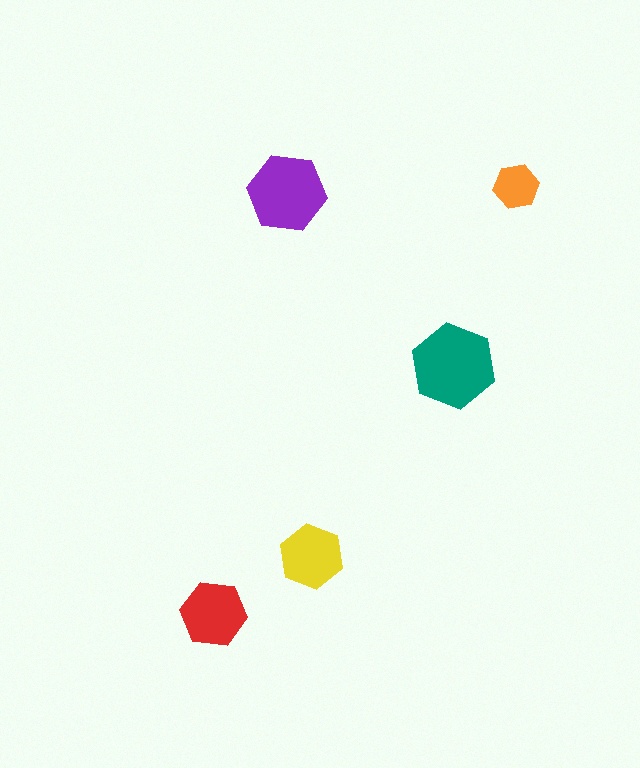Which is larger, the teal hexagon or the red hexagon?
The teal one.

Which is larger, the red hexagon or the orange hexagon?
The red one.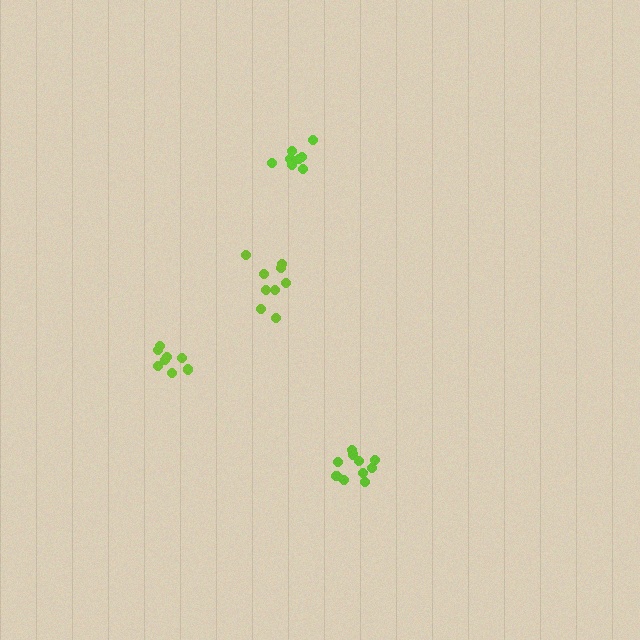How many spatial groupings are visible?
There are 4 spatial groupings.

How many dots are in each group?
Group 1: 10 dots, Group 2: 9 dots, Group 3: 8 dots, Group 4: 8 dots (35 total).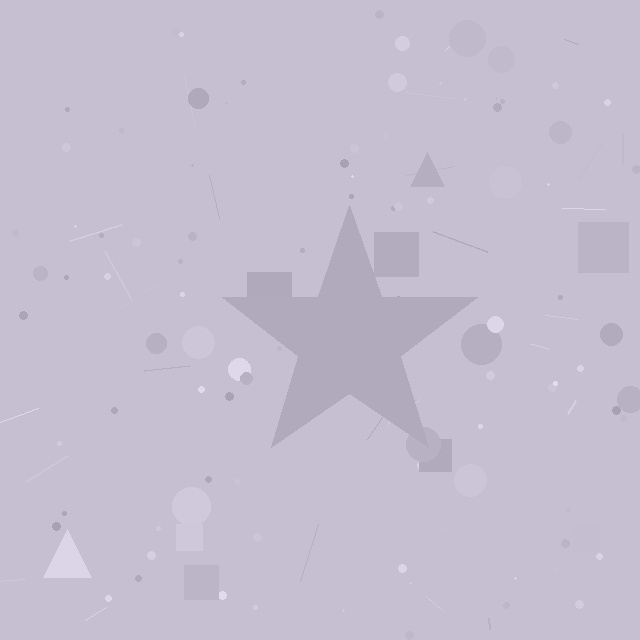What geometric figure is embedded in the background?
A star is embedded in the background.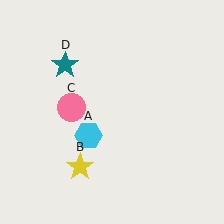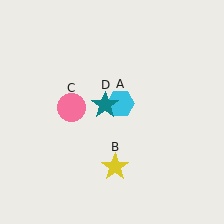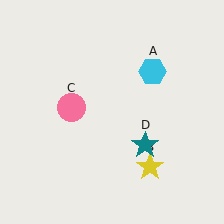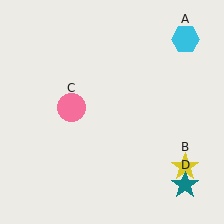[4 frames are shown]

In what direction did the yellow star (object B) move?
The yellow star (object B) moved right.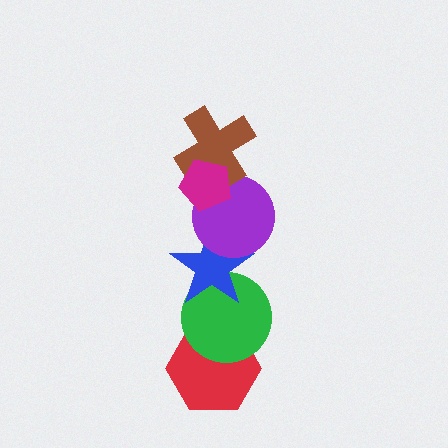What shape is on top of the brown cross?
The magenta pentagon is on top of the brown cross.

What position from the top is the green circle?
The green circle is 5th from the top.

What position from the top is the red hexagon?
The red hexagon is 6th from the top.